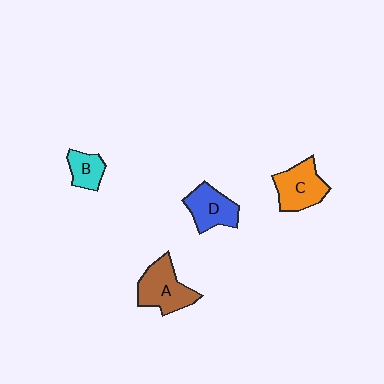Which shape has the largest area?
Shape A (brown).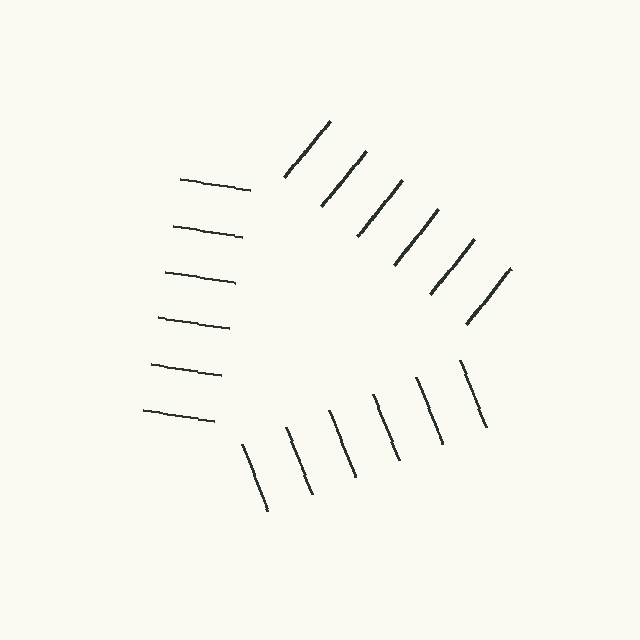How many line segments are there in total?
18 — 6 along each of the 3 edges.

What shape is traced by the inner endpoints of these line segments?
An illusory triangle — the line segments terminate on its edges but no continuous stroke is drawn.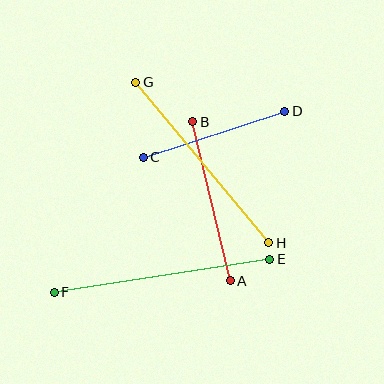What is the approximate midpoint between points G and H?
The midpoint is at approximately (202, 162) pixels.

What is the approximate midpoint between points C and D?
The midpoint is at approximately (214, 134) pixels.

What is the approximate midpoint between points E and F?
The midpoint is at approximately (162, 276) pixels.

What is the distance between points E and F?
The distance is approximately 218 pixels.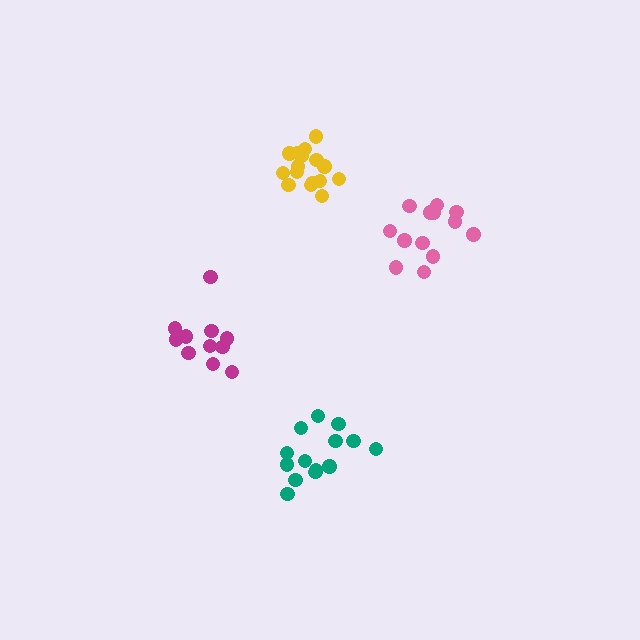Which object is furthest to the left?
The magenta cluster is leftmost.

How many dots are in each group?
Group 1: 14 dots, Group 2: 14 dots, Group 3: 16 dots, Group 4: 11 dots (55 total).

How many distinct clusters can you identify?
There are 4 distinct clusters.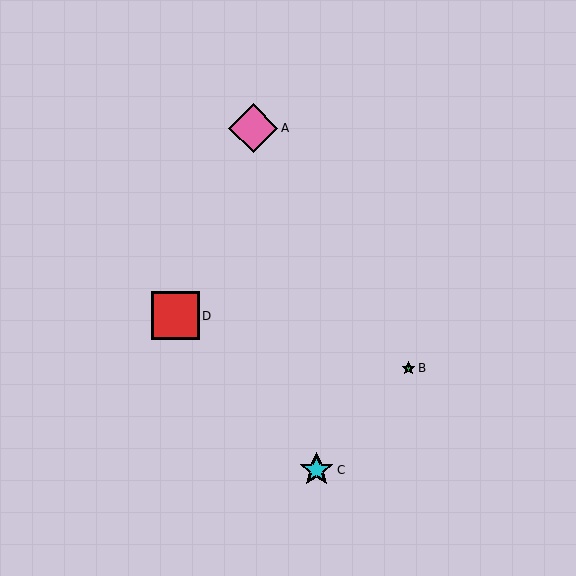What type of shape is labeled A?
Shape A is a pink diamond.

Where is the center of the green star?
The center of the green star is at (409, 368).